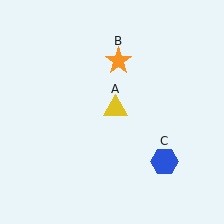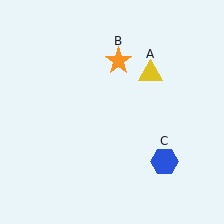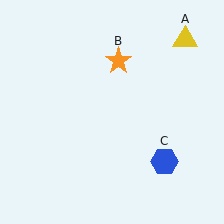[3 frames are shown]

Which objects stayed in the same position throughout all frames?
Orange star (object B) and blue hexagon (object C) remained stationary.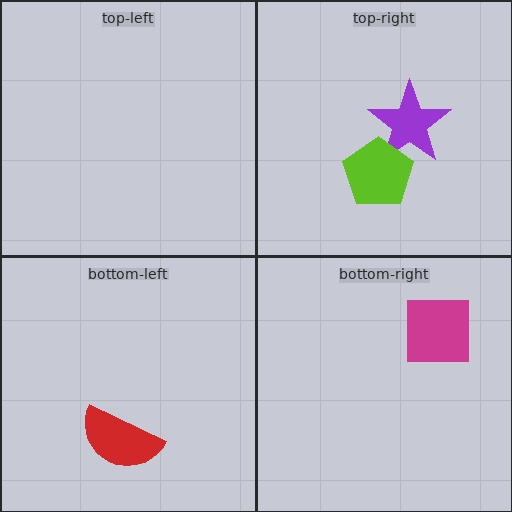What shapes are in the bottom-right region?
The magenta square.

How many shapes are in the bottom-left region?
1.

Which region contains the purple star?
The top-right region.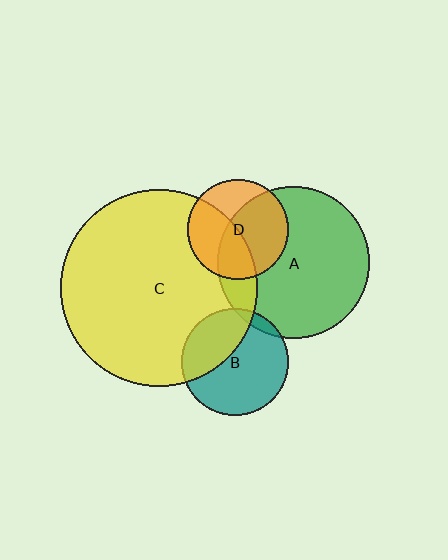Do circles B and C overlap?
Yes.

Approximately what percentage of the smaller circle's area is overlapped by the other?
Approximately 35%.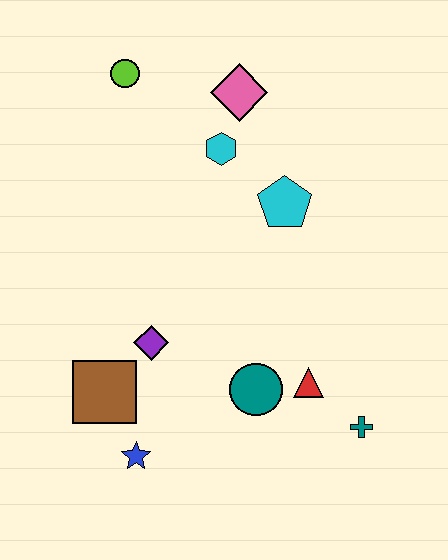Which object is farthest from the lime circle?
The teal cross is farthest from the lime circle.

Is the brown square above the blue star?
Yes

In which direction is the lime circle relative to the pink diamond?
The lime circle is to the left of the pink diamond.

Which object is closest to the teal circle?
The red triangle is closest to the teal circle.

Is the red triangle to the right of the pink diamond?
Yes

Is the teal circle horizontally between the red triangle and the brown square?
Yes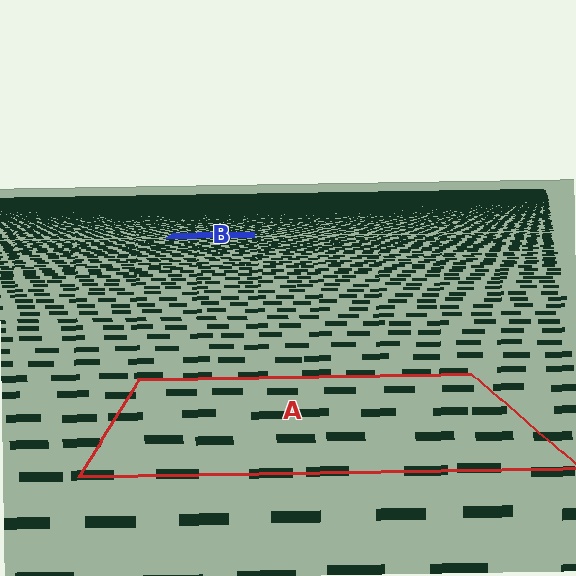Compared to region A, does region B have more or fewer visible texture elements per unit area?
Region B has more texture elements per unit area — they are packed more densely because it is farther away.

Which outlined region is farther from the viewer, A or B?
Region B is farther from the viewer — the texture elements inside it appear smaller and more densely packed.